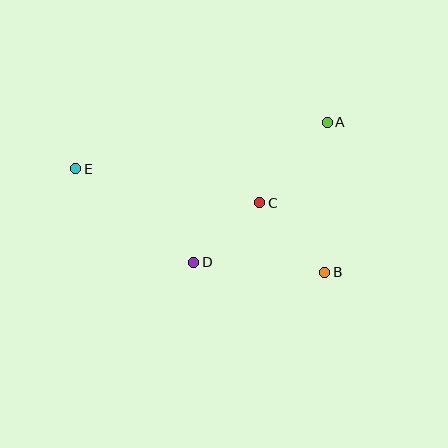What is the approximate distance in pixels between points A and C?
The distance between A and C is approximately 105 pixels.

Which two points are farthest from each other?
Points B and E are farthest from each other.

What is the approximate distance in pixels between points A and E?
The distance between A and E is approximately 256 pixels.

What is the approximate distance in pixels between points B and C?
The distance between B and C is approximately 95 pixels.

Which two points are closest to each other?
Points C and D are closest to each other.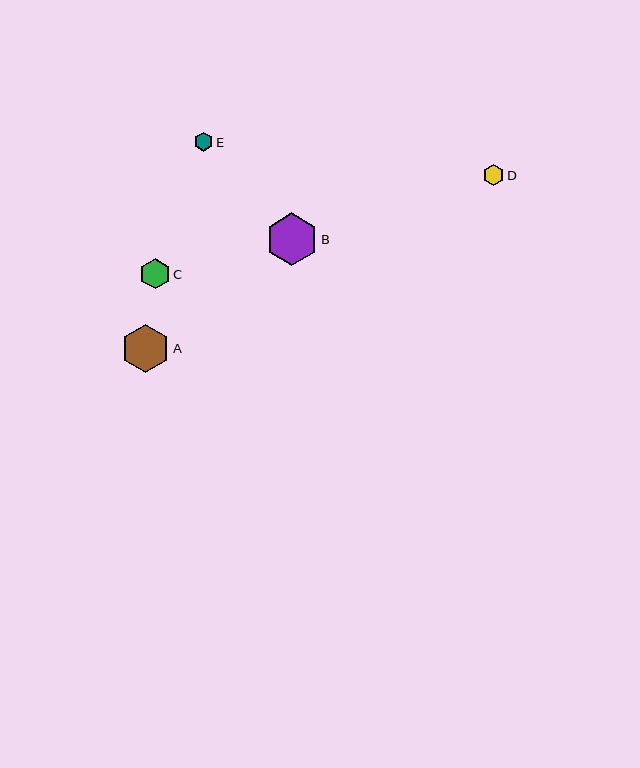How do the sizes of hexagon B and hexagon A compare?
Hexagon B and hexagon A are approximately the same size.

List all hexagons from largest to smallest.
From largest to smallest: B, A, C, D, E.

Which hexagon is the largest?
Hexagon B is the largest with a size of approximately 52 pixels.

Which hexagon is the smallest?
Hexagon E is the smallest with a size of approximately 19 pixels.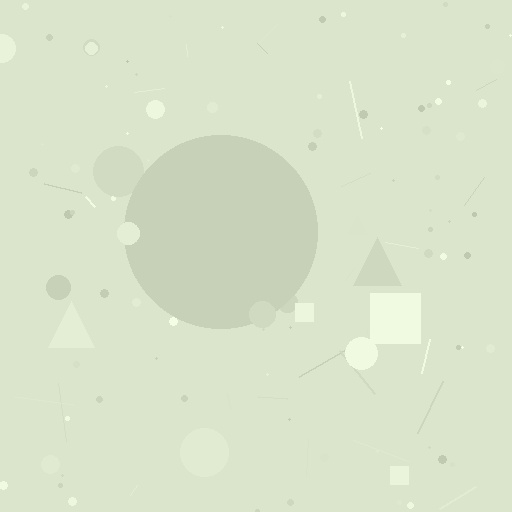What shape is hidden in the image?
A circle is hidden in the image.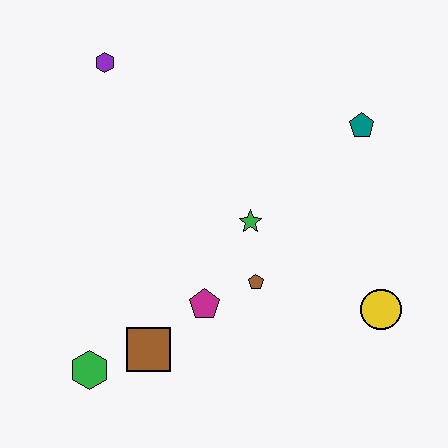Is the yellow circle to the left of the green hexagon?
No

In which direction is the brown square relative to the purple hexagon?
The brown square is below the purple hexagon.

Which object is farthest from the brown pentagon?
The purple hexagon is farthest from the brown pentagon.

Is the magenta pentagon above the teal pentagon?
No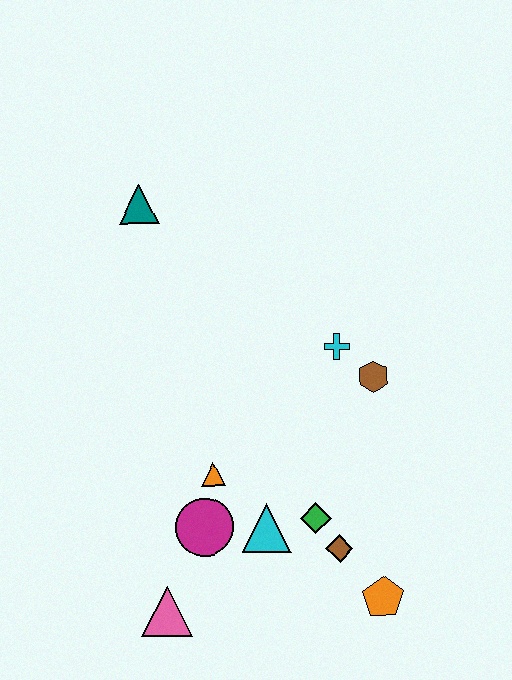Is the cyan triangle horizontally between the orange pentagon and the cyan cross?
No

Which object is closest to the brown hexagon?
The cyan cross is closest to the brown hexagon.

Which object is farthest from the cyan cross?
The pink triangle is farthest from the cyan cross.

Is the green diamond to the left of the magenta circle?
No